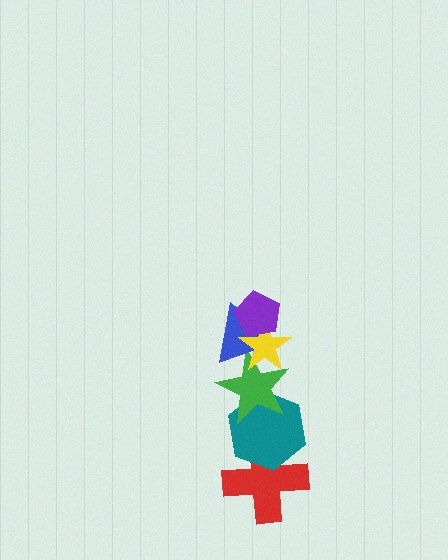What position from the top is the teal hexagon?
The teal hexagon is 5th from the top.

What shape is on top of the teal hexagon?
The green star is on top of the teal hexagon.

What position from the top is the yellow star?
The yellow star is 2nd from the top.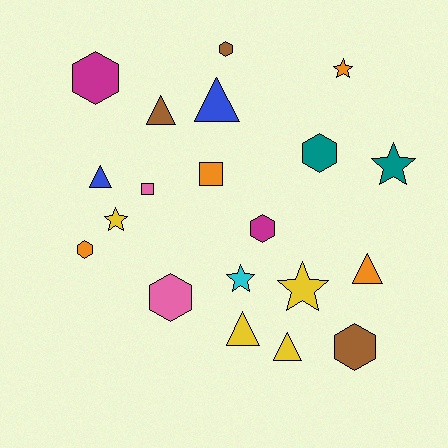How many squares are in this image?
There are 2 squares.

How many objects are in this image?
There are 20 objects.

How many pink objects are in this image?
There are 2 pink objects.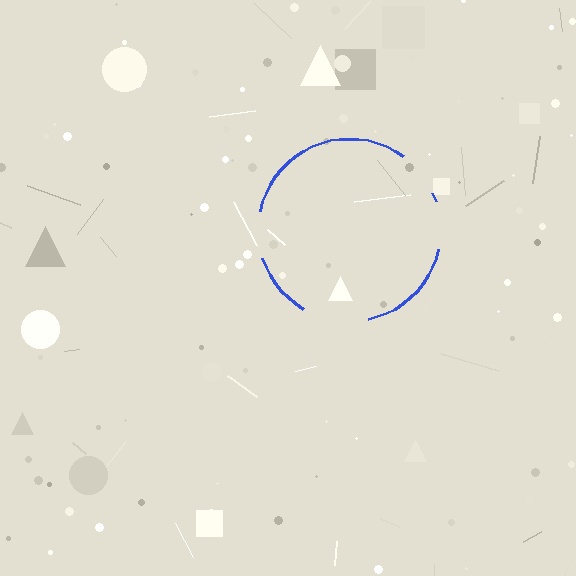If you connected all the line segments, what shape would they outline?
They would outline a circle.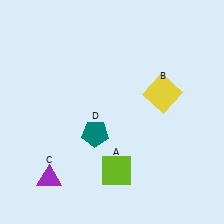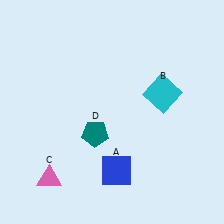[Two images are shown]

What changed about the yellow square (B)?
In Image 1, B is yellow. In Image 2, it changed to cyan.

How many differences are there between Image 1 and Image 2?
There are 3 differences between the two images.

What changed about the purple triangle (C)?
In Image 1, C is purple. In Image 2, it changed to pink.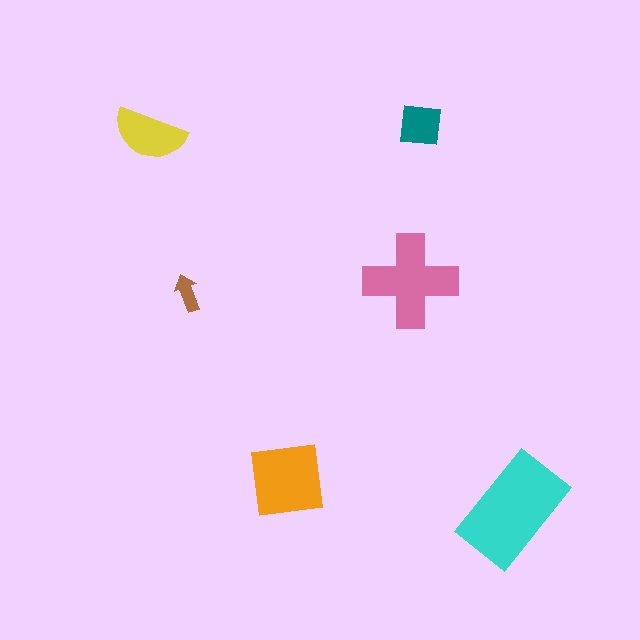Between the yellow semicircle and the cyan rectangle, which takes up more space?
The cyan rectangle.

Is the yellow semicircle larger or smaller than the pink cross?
Smaller.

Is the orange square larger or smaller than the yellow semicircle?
Larger.